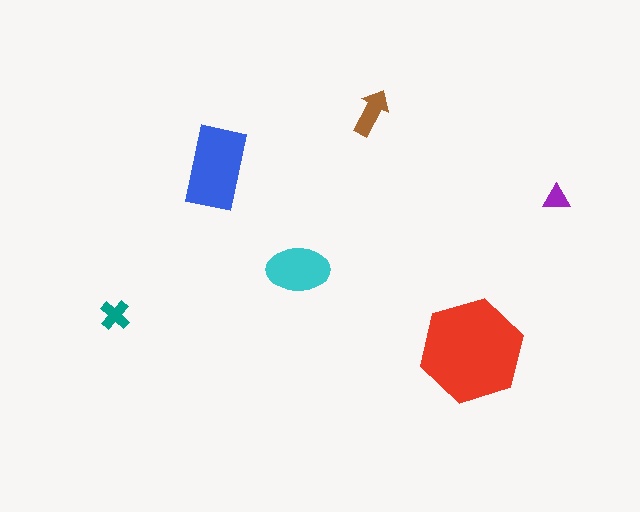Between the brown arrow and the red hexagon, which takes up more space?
The red hexagon.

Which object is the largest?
The red hexagon.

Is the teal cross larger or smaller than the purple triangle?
Larger.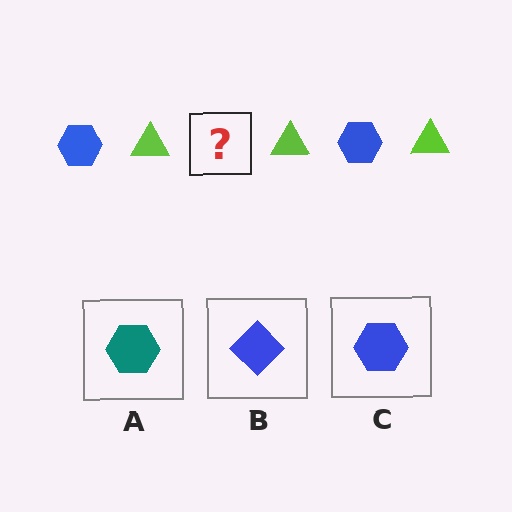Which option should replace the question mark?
Option C.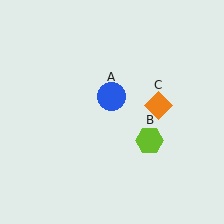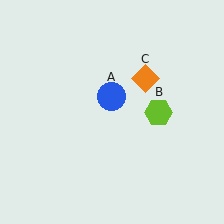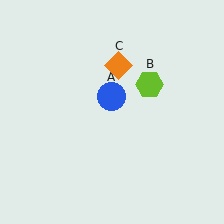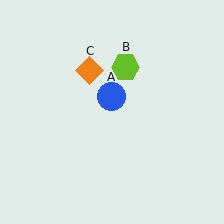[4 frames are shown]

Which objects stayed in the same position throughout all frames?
Blue circle (object A) remained stationary.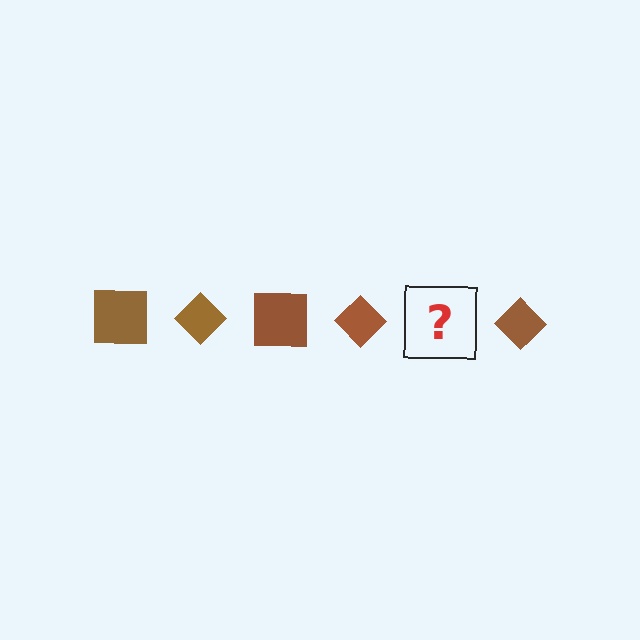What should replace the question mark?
The question mark should be replaced with a brown square.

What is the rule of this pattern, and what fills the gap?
The rule is that the pattern cycles through square, diamond shapes in brown. The gap should be filled with a brown square.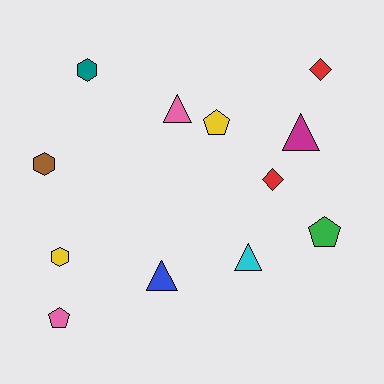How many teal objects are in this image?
There is 1 teal object.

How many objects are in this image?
There are 12 objects.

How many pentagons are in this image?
There are 3 pentagons.